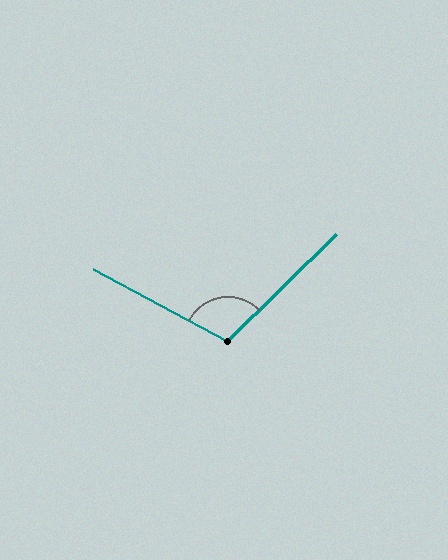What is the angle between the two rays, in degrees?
Approximately 108 degrees.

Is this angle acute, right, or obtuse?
It is obtuse.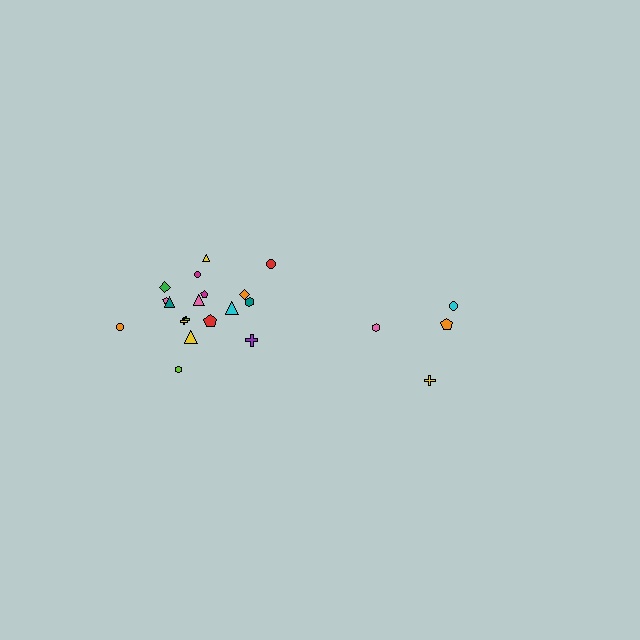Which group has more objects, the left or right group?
The left group.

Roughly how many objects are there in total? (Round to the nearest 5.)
Roughly 20 objects in total.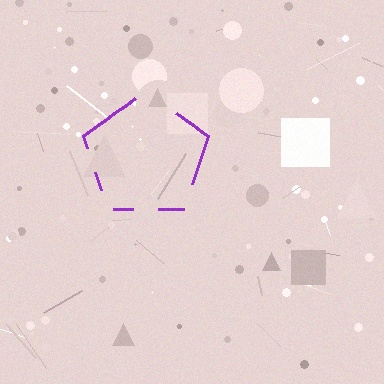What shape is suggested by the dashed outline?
The dashed outline suggests a pentagon.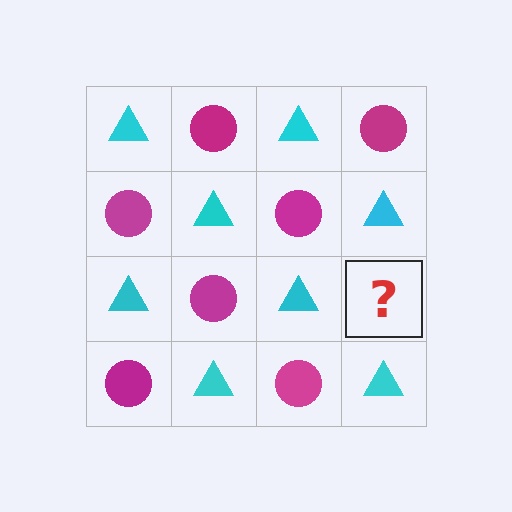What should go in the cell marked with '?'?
The missing cell should contain a magenta circle.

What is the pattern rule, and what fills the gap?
The rule is that it alternates cyan triangle and magenta circle in a checkerboard pattern. The gap should be filled with a magenta circle.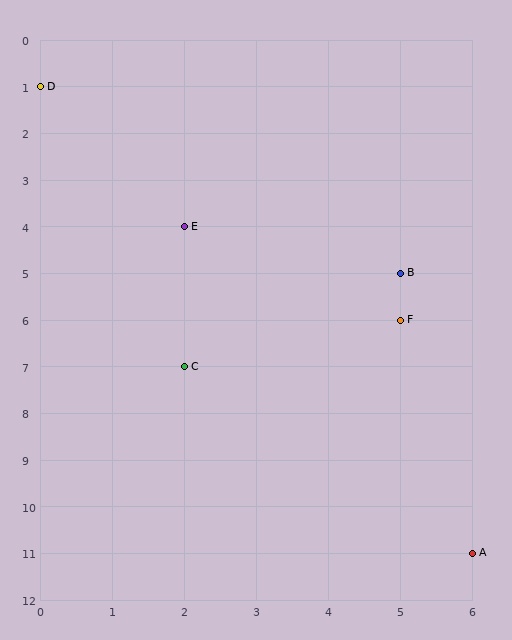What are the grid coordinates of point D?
Point D is at grid coordinates (0, 1).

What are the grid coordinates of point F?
Point F is at grid coordinates (5, 6).